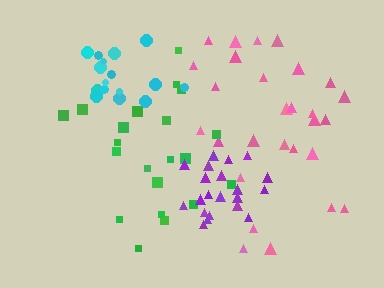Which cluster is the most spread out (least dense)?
Green.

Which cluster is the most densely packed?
Purple.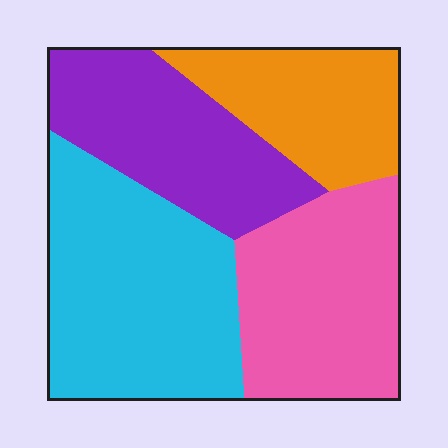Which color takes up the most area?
Cyan, at roughly 35%.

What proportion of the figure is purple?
Purple covers 23% of the figure.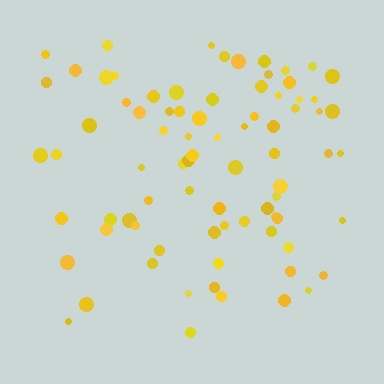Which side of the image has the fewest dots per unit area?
The bottom.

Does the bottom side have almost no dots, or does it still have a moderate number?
Still a moderate number, just noticeably fewer than the top.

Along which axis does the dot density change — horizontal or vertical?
Vertical.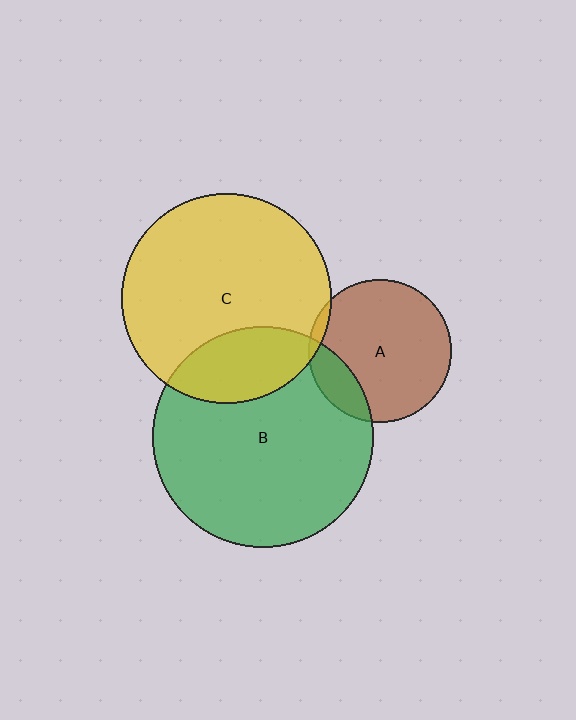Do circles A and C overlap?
Yes.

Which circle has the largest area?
Circle B (green).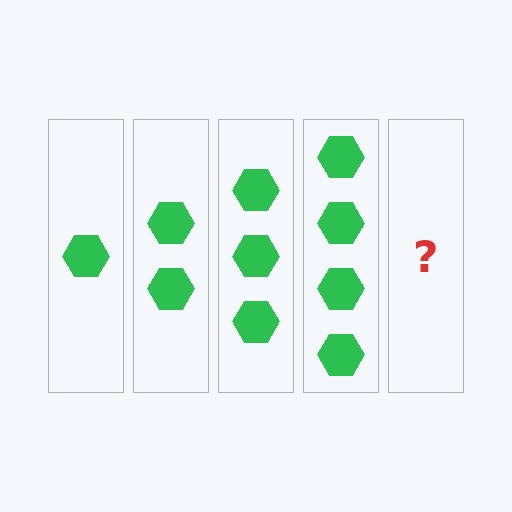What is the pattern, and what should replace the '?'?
The pattern is that each step adds one more hexagon. The '?' should be 5 hexagons.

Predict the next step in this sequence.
The next step is 5 hexagons.